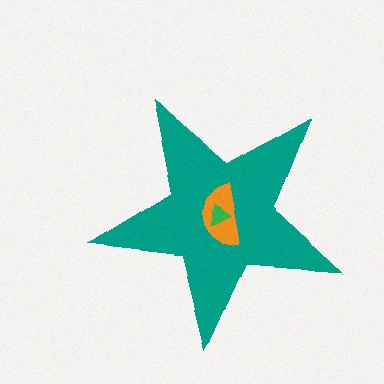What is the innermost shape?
The green triangle.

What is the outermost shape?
The teal star.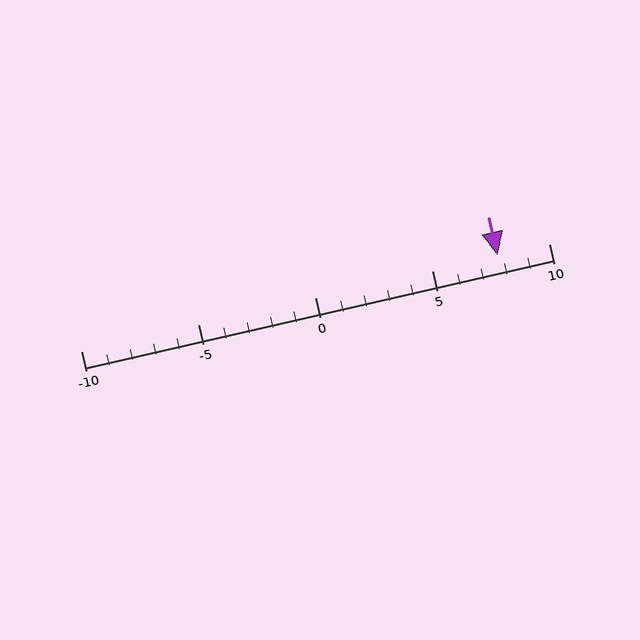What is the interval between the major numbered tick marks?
The major tick marks are spaced 5 units apart.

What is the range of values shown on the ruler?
The ruler shows values from -10 to 10.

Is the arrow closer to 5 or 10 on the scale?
The arrow is closer to 10.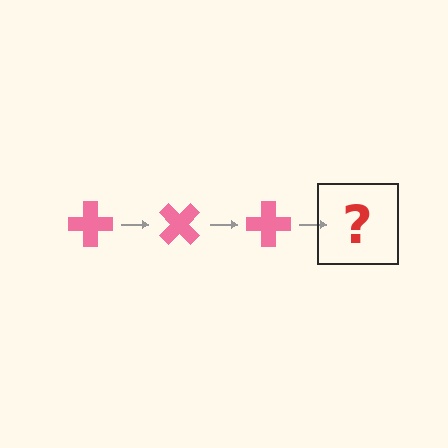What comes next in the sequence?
The next element should be a pink cross rotated 135 degrees.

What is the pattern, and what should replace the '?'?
The pattern is that the cross rotates 45 degrees each step. The '?' should be a pink cross rotated 135 degrees.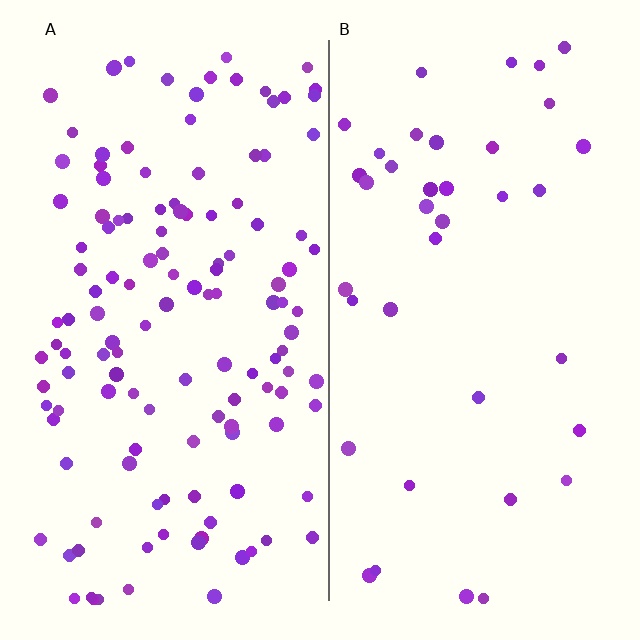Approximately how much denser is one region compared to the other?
Approximately 3.3× — region A over region B.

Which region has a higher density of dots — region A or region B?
A (the left).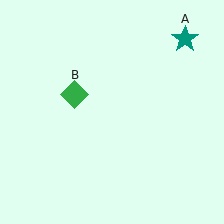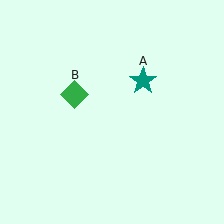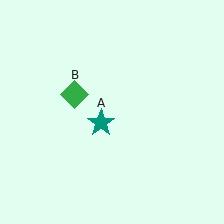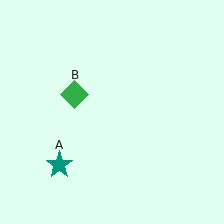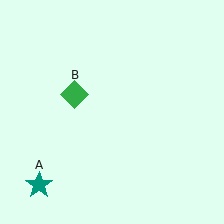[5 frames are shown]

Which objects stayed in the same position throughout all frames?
Green diamond (object B) remained stationary.